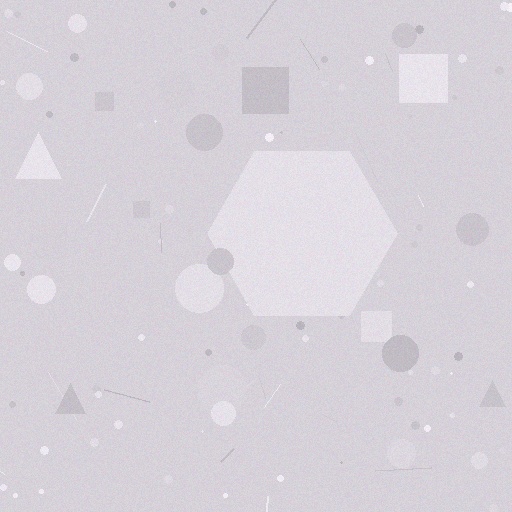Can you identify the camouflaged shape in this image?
The camouflaged shape is a hexagon.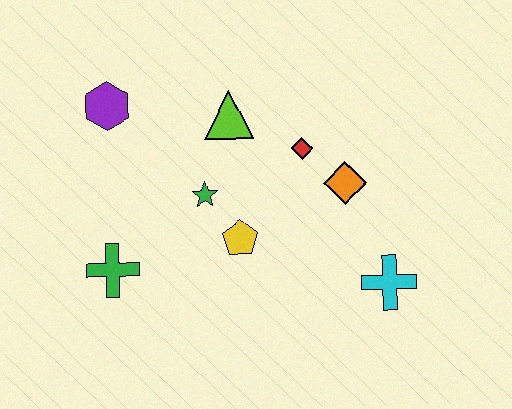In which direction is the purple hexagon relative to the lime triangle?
The purple hexagon is to the left of the lime triangle.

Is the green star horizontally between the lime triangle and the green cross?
Yes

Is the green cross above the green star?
No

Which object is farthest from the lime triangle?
The cyan cross is farthest from the lime triangle.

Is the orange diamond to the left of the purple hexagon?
No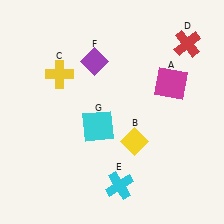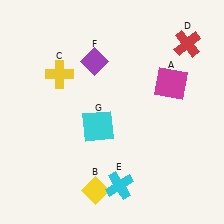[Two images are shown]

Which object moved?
The yellow diamond (B) moved down.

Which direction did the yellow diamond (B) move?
The yellow diamond (B) moved down.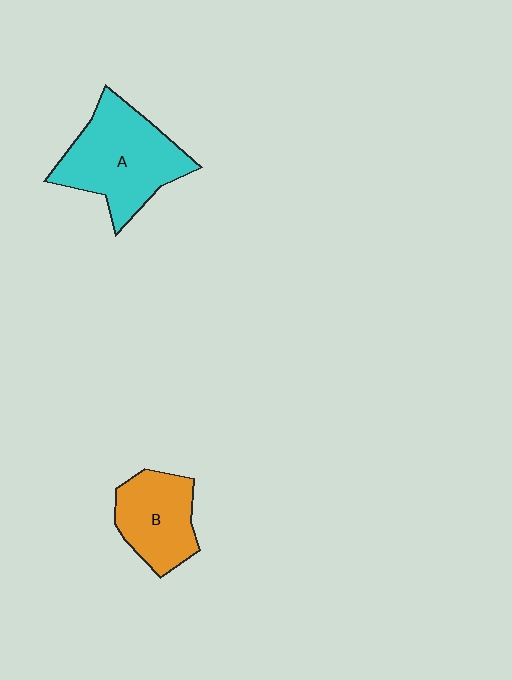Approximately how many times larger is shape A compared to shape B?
Approximately 1.5 times.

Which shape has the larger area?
Shape A (cyan).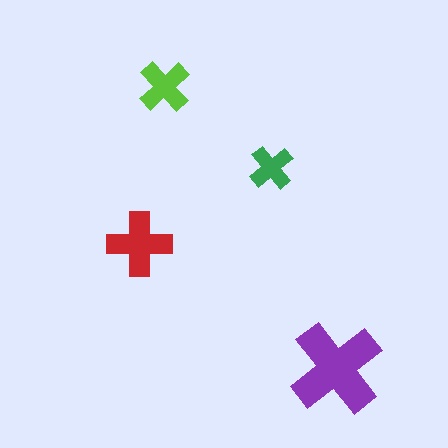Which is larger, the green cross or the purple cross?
The purple one.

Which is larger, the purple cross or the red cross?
The purple one.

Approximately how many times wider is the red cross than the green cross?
About 1.5 times wider.